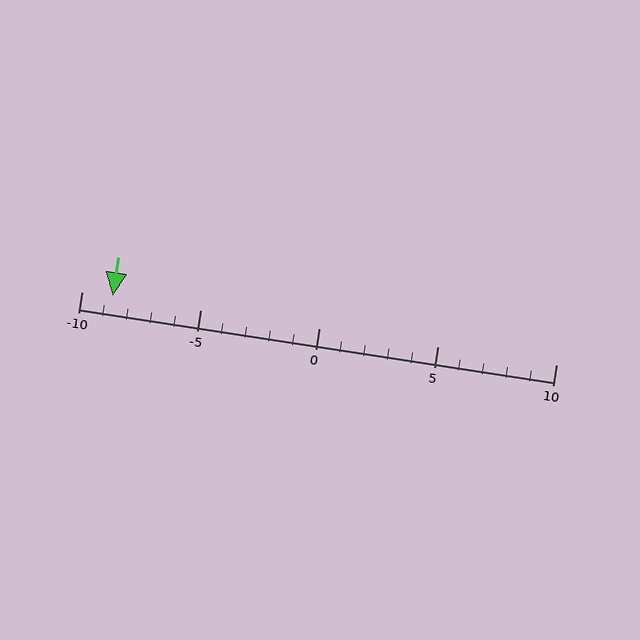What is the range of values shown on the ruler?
The ruler shows values from -10 to 10.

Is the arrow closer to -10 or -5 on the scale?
The arrow is closer to -10.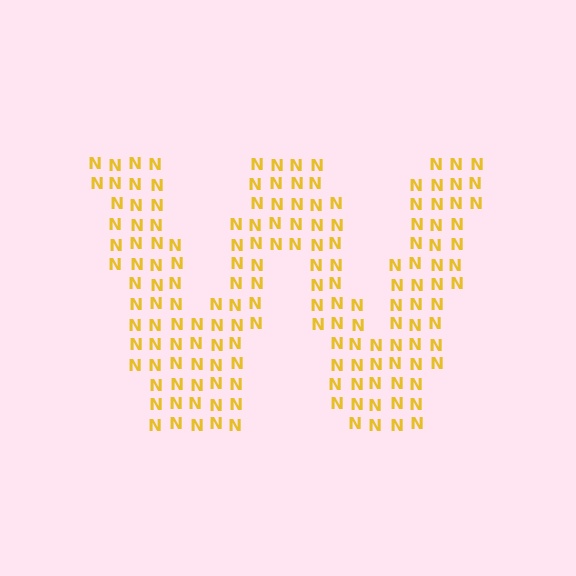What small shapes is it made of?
It is made of small letter N's.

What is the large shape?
The large shape is the letter W.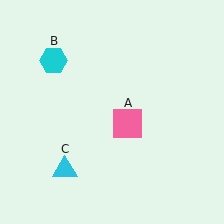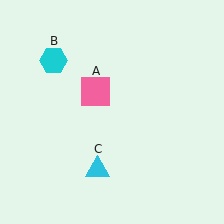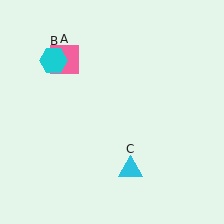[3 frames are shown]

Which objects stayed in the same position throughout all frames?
Cyan hexagon (object B) remained stationary.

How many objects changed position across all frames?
2 objects changed position: pink square (object A), cyan triangle (object C).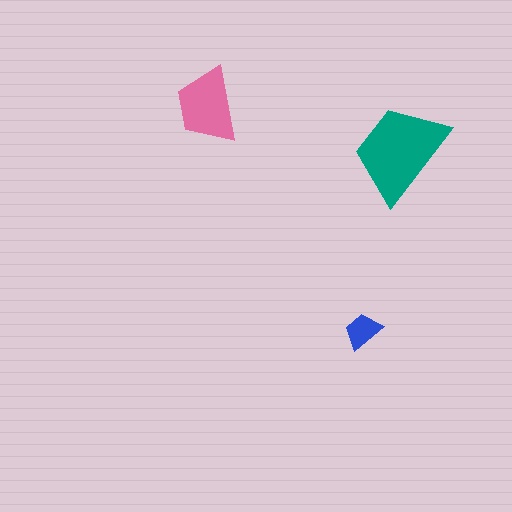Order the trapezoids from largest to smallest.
the teal one, the pink one, the blue one.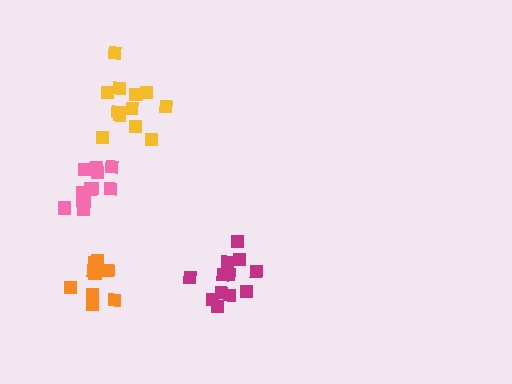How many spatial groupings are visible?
There are 4 spatial groupings.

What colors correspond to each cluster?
The clusters are colored: magenta, pink, orange, yellow.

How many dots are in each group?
Group 1: 12 dots, Group 2: 13 dots, Group 3: 10 dots, Group 4: 12 dots (47 total).